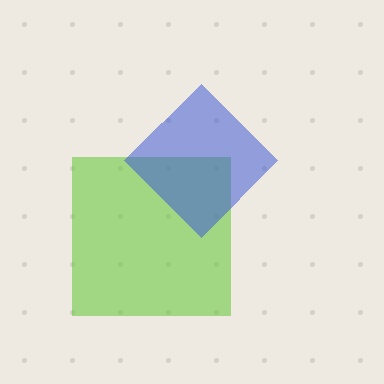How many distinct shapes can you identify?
There are 2 distinct shapes: a lime square, a blue diamond.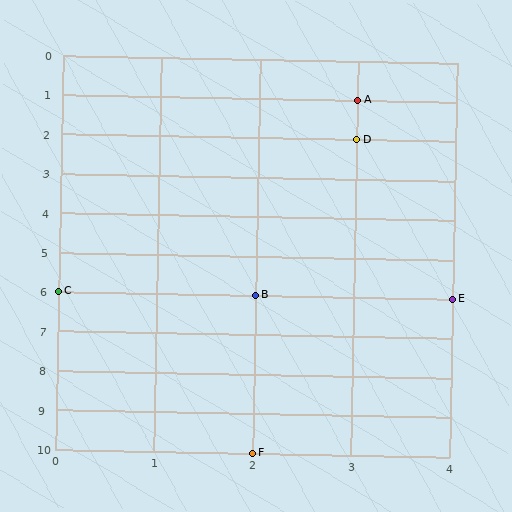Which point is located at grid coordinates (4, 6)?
Point E is at (4, 6).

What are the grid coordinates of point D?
Point D is at grid coordinates (3, 2).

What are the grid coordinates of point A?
Point A is at grid coordinates (3, 1).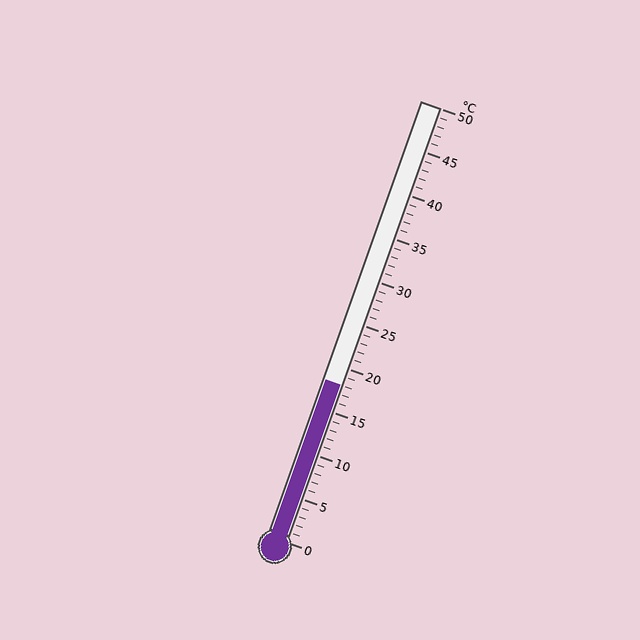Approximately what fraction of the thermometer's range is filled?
The thermometer is filled to approximately 35% of its range.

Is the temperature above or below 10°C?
The temperature is above 10°C.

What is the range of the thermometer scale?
The thermometer scale ranges from 0°C to 50°C.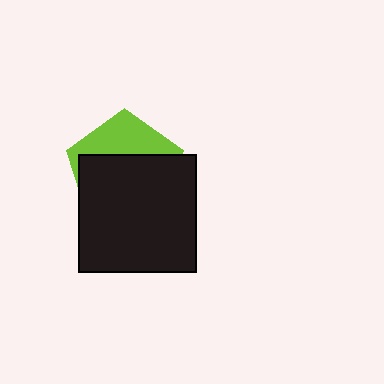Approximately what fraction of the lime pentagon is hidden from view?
Roughly 67% of the lime pentagon is hidden behind the black square.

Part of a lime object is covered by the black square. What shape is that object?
It is a pentagon.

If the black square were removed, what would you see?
You would see the complete lime pentagon.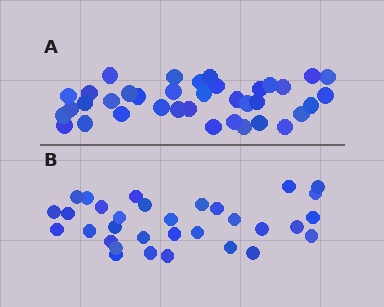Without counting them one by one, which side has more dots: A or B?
Region A (the top region) has more dots.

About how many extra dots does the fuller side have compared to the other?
Region A has about 5 more dots than region B.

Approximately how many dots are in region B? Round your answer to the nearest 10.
About 30 dots. (The exact count is 32, which rounds to 30.)